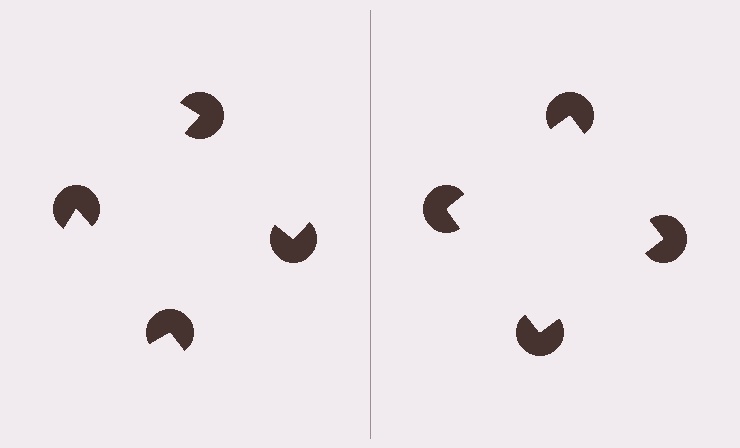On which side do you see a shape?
An illusory square appears on the right side. On the left side the wedge cuts are rotated, so no coherent shape forms.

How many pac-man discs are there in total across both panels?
8 — 4 on each side.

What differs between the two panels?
The pac-man discs are positioned identically on both sides; only the wedge orientations differ. On the right they align to a square; on the left they are misaligned.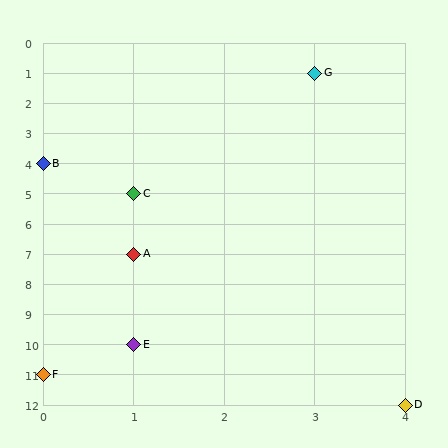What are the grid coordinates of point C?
Point C is at grid coordinates (1, 5).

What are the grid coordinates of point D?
Point D is at grid coordinates (4, 12).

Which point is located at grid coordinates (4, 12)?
Point D is at (4, 12).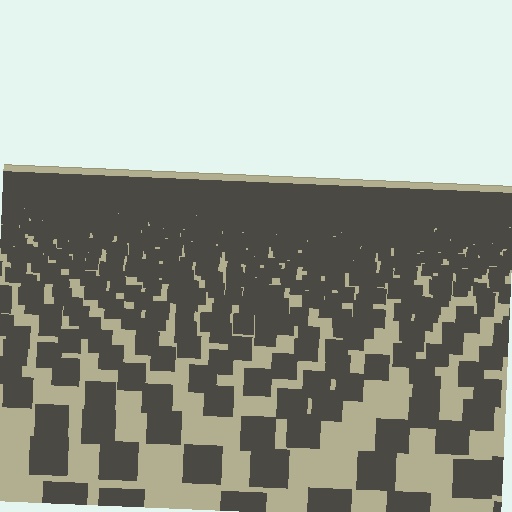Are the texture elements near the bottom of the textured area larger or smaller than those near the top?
Larger. Near the bottom, elements are closer to the viewer and appear at a bigger on-screen size.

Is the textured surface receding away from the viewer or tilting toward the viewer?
The surface is receding away from the viewer. Texture elements get smaller and denser toward the top.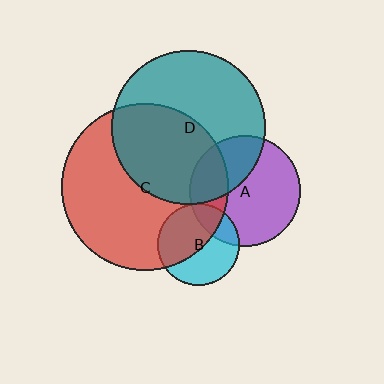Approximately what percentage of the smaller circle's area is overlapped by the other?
Approximately 20%.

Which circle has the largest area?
Circle C (red).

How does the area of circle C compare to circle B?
Approximately 4.1 times.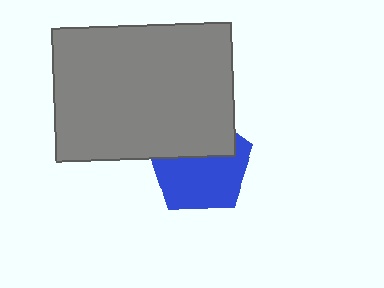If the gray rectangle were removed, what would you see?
You would see the complete blue pentagon.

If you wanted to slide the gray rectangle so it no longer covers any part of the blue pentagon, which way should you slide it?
Slide it up — that is the most direct way to separate the two shapes.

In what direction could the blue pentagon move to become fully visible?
The blue pentagon could move down. That would shift it out from behind the gray rectangle entirely.